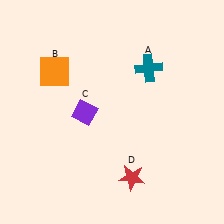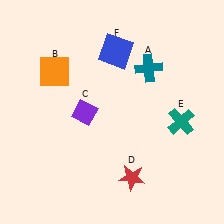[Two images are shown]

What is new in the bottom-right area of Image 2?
A teal cross (E) was added in the bottom-right area of Image 2.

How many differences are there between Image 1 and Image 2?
There are 2 differences between the two images.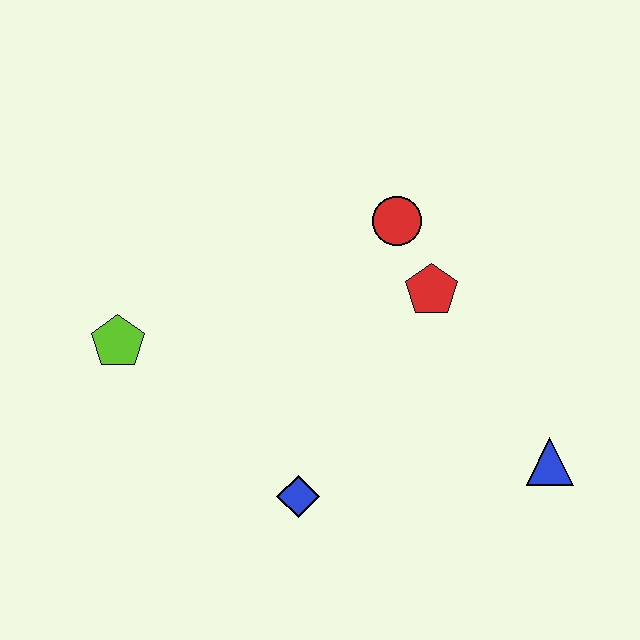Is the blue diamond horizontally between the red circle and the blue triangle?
No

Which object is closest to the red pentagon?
The red circle is closest to the red pentagon.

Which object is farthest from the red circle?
The lime pentagon is farthest from the red circle.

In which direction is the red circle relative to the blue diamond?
The red circle is above the blue diamond.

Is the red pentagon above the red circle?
No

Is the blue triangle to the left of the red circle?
No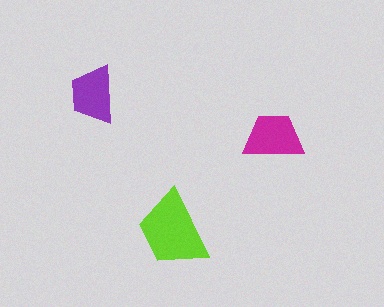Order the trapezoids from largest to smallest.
the lime one, the magenta one, the purple one.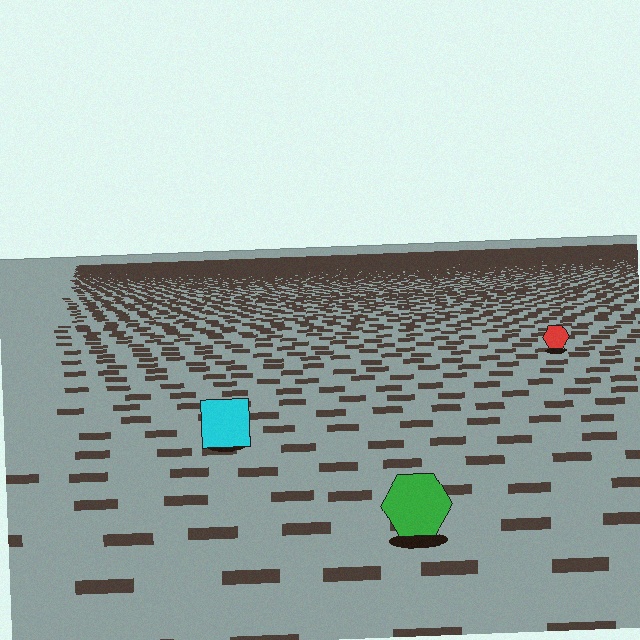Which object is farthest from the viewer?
The red hexagon is farthest from the viewer. It appears smaller and the ground texture around it is denser.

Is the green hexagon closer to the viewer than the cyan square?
Yes. The green hexagon is closer — you can tell from the texture gradient: the ground texture is coarser near it.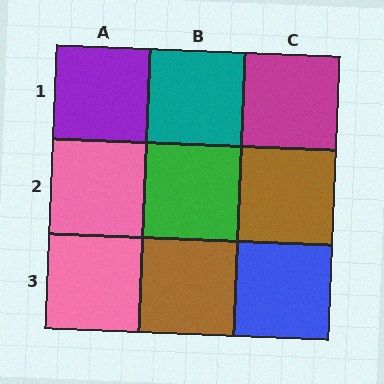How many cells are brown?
2 cells are brown.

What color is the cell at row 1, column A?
Purple.